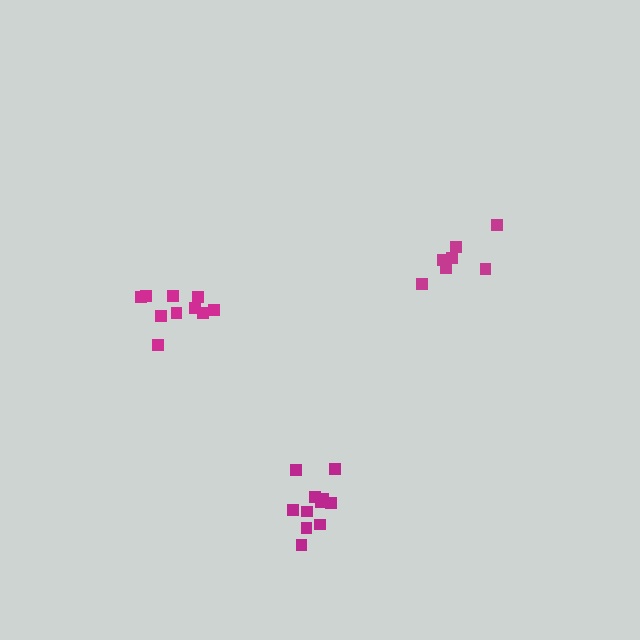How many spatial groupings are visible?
There are 3 spatial groupings.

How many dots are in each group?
Group 1: 11 dots, Group 2: 7 dots, Group 3: 10 dots (28 total).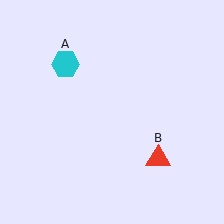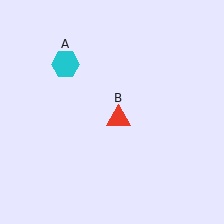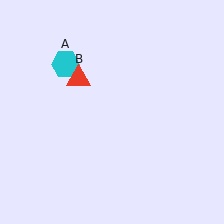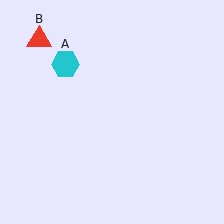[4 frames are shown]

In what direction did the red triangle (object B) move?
The red triangle (object B) moved up and to the left.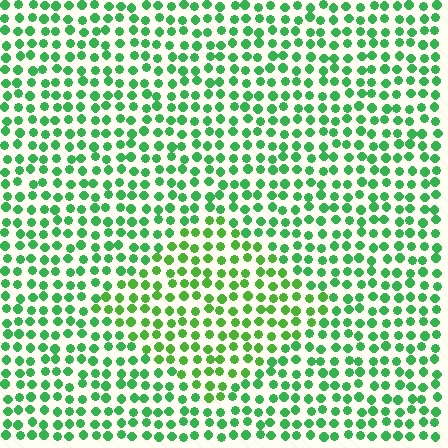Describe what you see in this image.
The image is filled with small green elements in a uniform arrangement. A diamond-shaped region is visible where the elements are tinted to a slightly different hue, forming a subtle color boundary.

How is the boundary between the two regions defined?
The boundary is defined purely by a slight shift in hue (about 23 degrees). Spacing, size, and orientation are identical on both sides.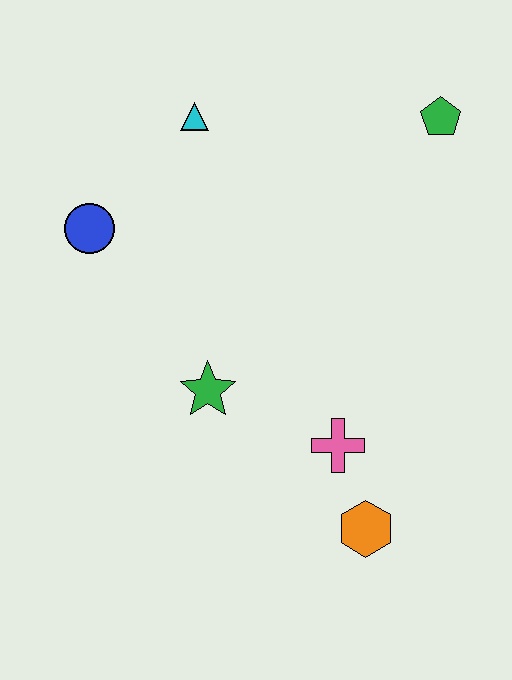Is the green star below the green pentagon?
Yes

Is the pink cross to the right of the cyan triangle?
Yes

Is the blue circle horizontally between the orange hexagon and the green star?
No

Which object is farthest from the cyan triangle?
The orange hexagon is farthest from the cyan triangle.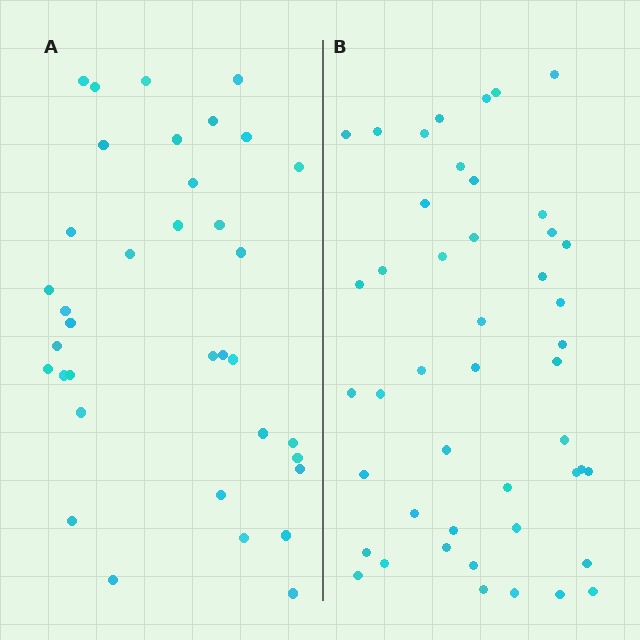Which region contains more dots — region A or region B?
Region B (the right region) has more dots.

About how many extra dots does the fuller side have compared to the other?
Region B has roughly 10 or so more dots than region A.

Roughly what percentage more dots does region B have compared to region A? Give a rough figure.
About 30% more.